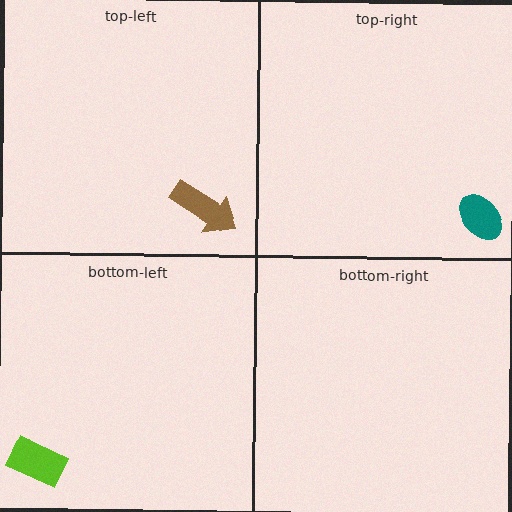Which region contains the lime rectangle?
The bottom-left region.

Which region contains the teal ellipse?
The top-right region.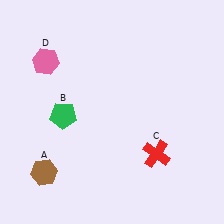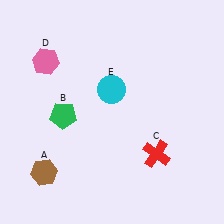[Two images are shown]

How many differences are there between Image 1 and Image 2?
There is 1 difference between the two images.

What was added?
A cyan circle (E) was added in Image 2.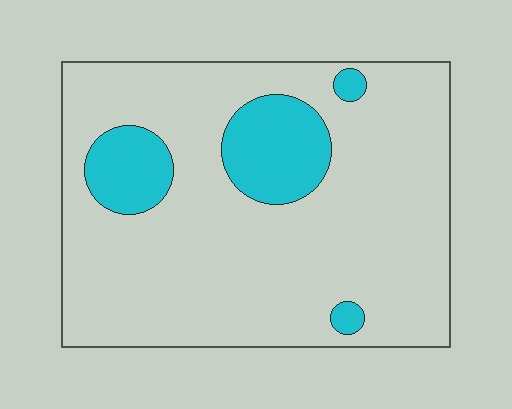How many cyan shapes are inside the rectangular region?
4.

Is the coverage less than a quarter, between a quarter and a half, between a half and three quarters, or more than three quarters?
Less than a quarter.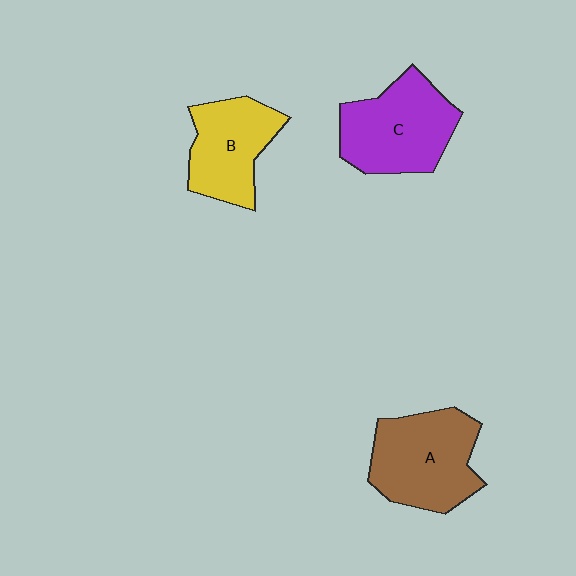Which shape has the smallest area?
Shape B (yellow).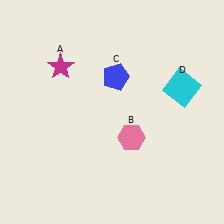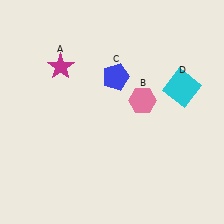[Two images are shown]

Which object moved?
The pink hexagon (B) moved up.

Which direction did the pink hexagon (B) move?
The pink hexagon (B) moved up.